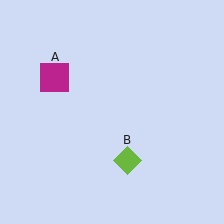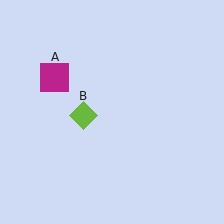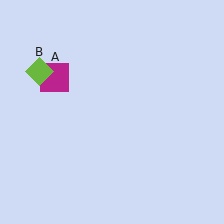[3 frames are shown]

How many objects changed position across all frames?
1 object changed position: lime diamond (object B).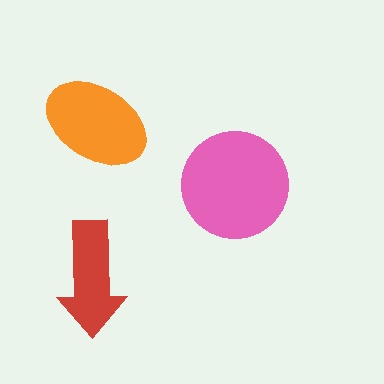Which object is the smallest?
The red arrow.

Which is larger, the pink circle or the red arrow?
The pink circle.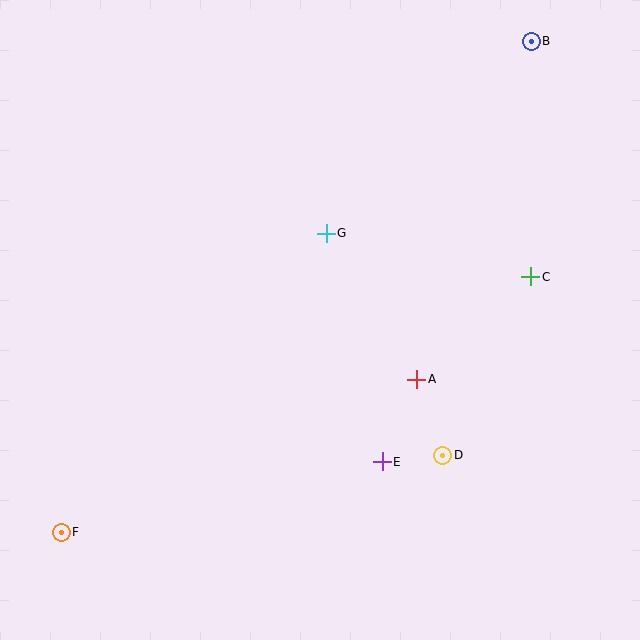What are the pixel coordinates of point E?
Point E is at (382, 462).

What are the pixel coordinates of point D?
Point D is at (443, 455).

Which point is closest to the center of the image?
Point G at (326, 233) is closest to the center.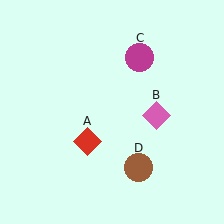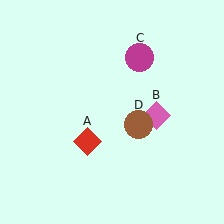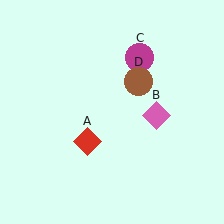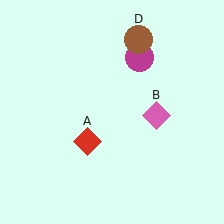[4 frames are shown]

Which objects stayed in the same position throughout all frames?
Red diamond (object A) and pink diamond (object B) and magenta circle (object C) remained stationary.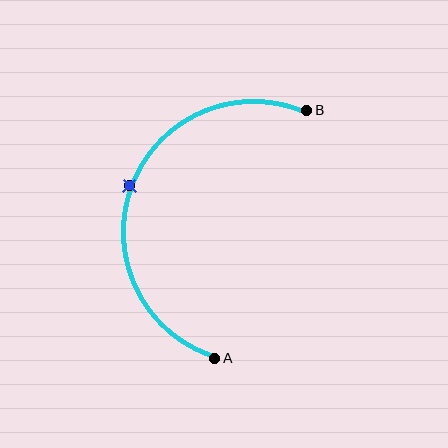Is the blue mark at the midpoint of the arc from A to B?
Yes. The blue mark lies on the arc at equal arc-length from both A and B — it is the arc midpoint.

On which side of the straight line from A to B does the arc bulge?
The arc bulges to the left of the straight line connecting A and B.